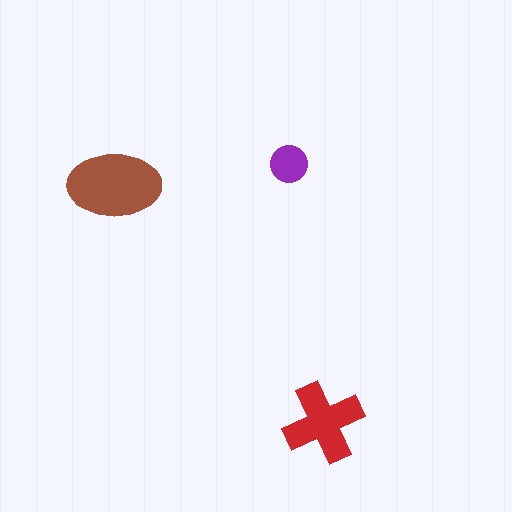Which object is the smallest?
The purple circle.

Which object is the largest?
The brown ellipse.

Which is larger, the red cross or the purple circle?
The red cross.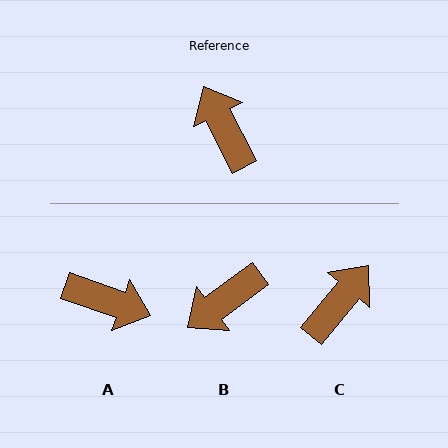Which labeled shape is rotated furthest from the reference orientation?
A, about 136 degrees away.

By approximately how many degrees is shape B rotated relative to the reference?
Approximately 100 degrees counter-clockwise.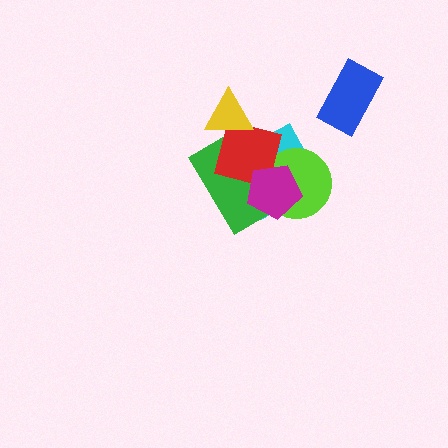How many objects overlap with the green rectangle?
4 objects overlap with the green rectangle.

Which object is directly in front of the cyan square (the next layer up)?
The lime circle is directly in front of the cyan square.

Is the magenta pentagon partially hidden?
No, no other shape covers it.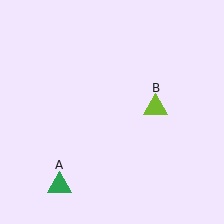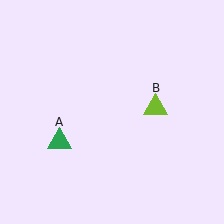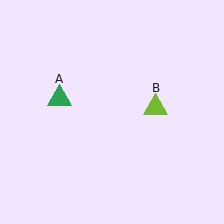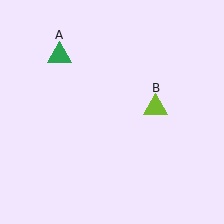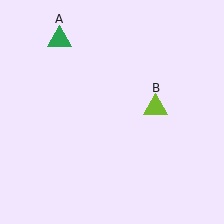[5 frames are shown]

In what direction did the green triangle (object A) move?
The green triangle (object A) moved up.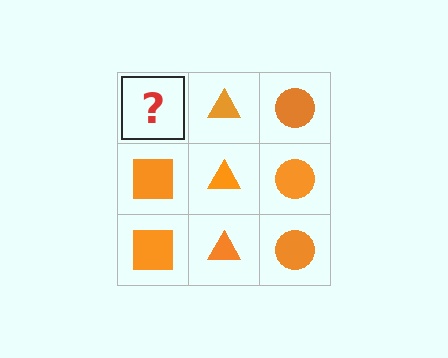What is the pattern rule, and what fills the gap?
The rule is that each column has a consistent shape. The gap should be filled with an orange square.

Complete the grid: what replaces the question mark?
The question mark should be replaced with an orange square.